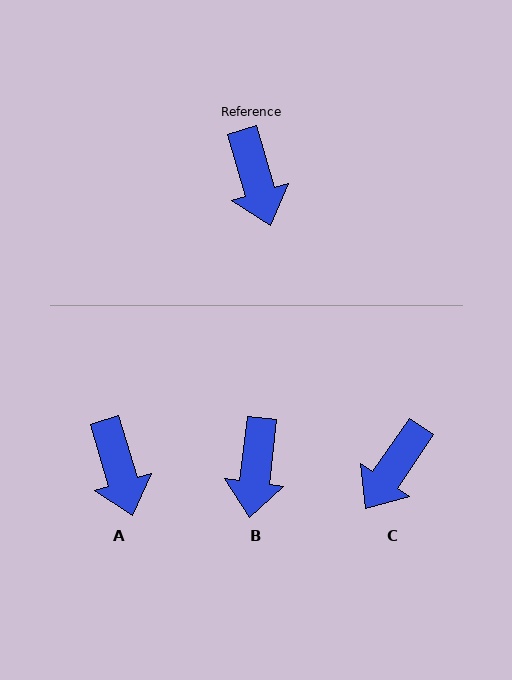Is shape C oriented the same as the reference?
No, it is off by about 51 degrees.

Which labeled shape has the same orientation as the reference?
A.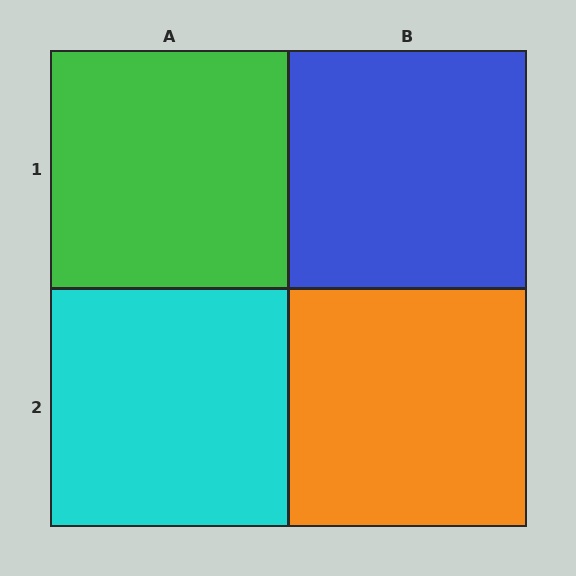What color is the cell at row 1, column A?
Green.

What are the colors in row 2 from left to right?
Cyan, orange.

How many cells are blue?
1 cell is blue.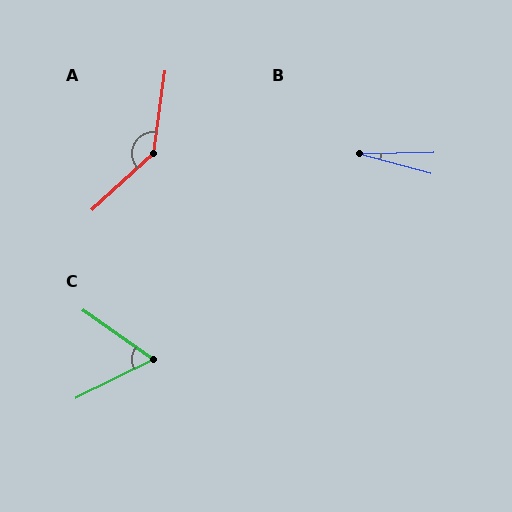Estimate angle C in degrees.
Approximately 61 degrees.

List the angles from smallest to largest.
B (17°), C (61°), A (140°).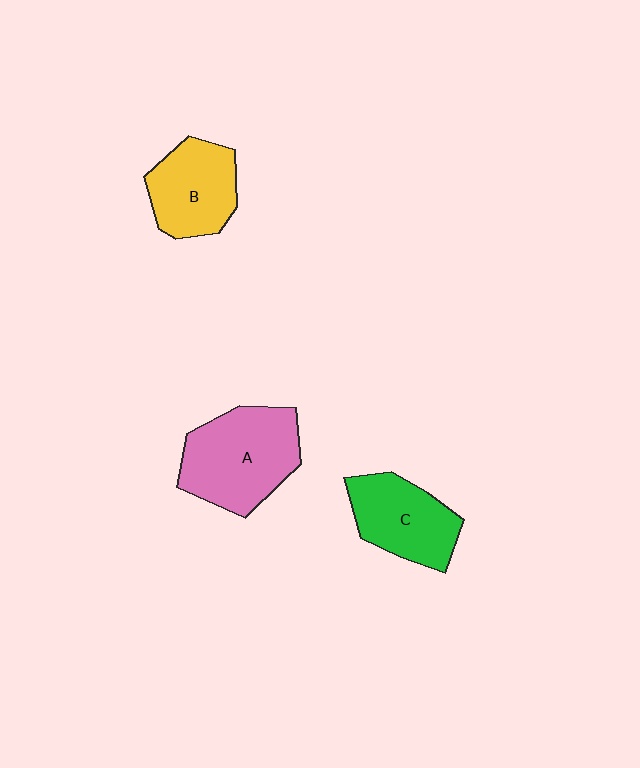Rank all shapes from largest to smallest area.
From largest to smallest: A (pink), C (green), B (yellow).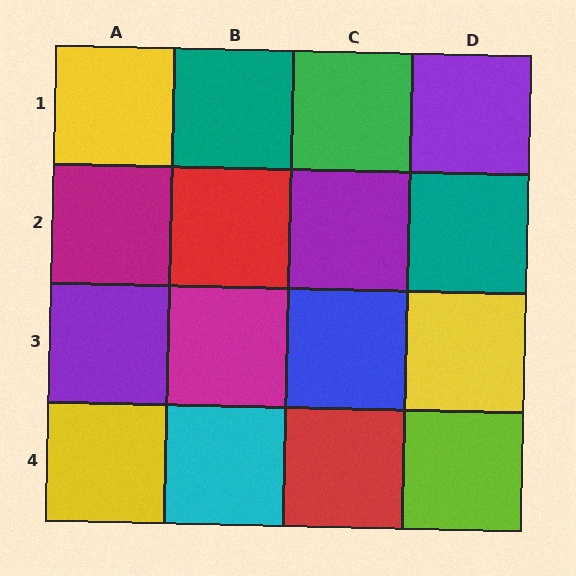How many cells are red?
2 cells are red.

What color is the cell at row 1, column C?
Green.